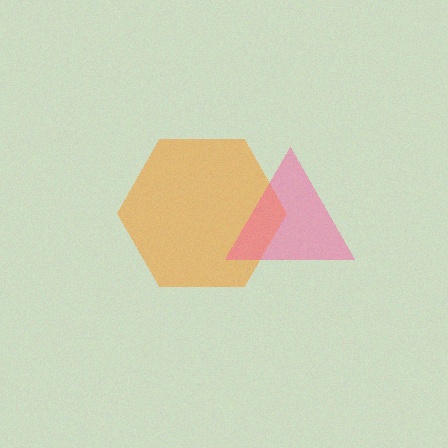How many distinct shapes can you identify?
There are 2 distinct shapes: an orange hexagon, a pink triangle.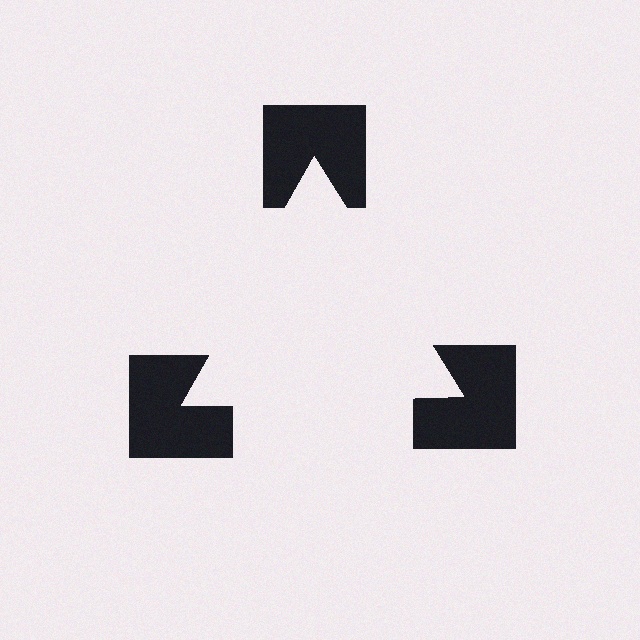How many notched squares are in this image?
There are 3 — one at each vertex of the illusory triangle.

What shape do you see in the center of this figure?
An illusory triangle — its edges are inferred from the aligned wedge cuts in the notched squares, not physically drawn.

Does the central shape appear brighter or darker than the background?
It typically appears slightly brighter than the background, even though no actual brightness change is drawn.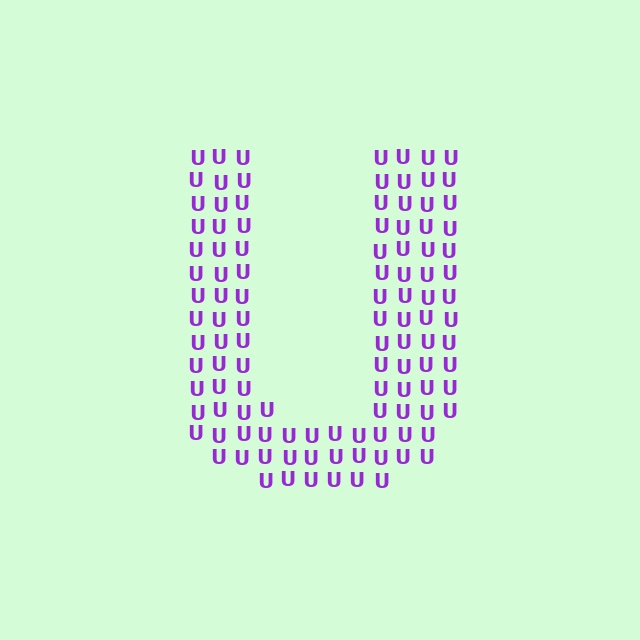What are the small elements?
The small elements are letter U's.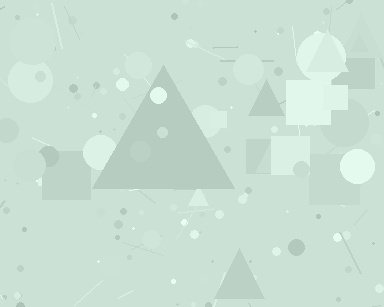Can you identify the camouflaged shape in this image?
The camouflaged shape is a triangle.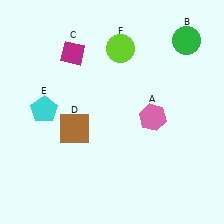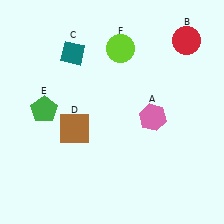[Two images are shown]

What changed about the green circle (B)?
In Image 1, B is green. In Image 2, it changed to red.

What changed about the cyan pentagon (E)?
In Image 1, E is cyan. In Image 2, it changed to green.